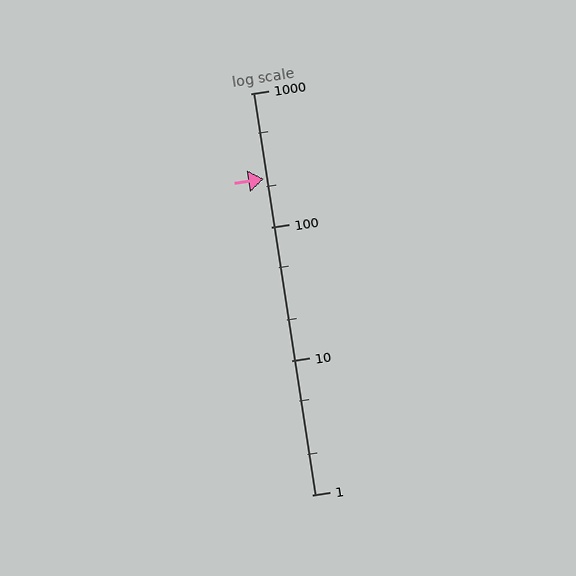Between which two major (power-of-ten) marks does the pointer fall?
The pointer is between 100 and 1000.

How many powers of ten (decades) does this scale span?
The scale spans 3 decades, from 1 to 1000.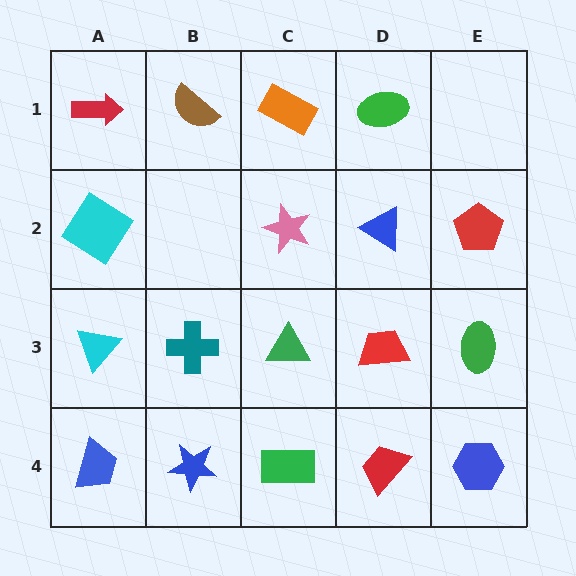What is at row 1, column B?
A brown semicircle.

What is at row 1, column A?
A red arrow.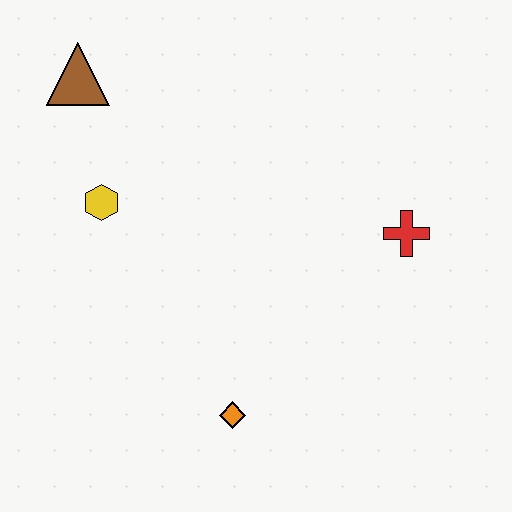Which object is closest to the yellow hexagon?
The brown triangle is closest to the yellow hexagon.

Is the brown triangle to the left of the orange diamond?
Yes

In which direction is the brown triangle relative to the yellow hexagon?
The brown triangle is above the yellow hexagon.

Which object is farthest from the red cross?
The brown triangle is farthest from the red cross.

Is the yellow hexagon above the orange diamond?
Yes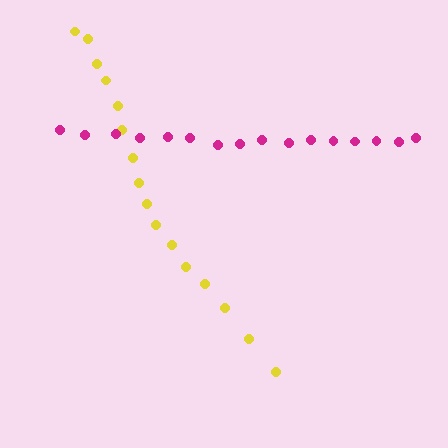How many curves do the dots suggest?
There are 2 distinct paths.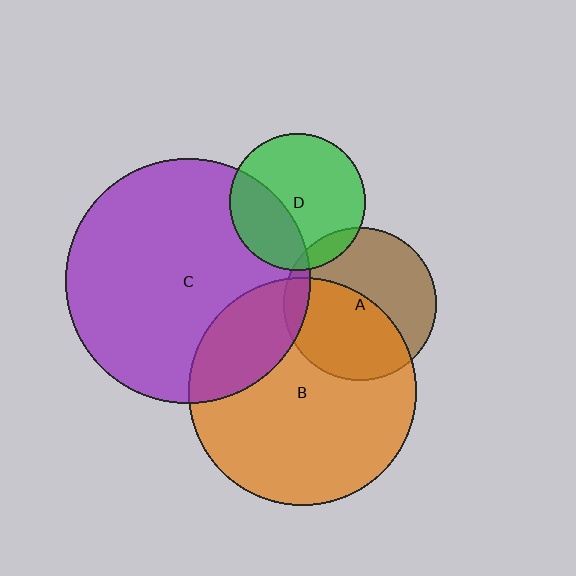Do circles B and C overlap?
Yes.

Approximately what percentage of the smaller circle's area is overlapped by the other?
Approximately 25%.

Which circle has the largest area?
Circle C (purple).